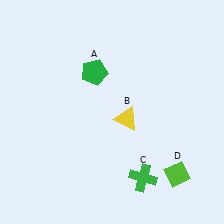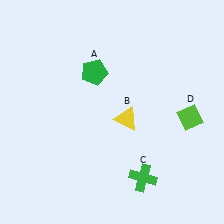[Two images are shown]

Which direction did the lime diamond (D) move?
The lime diamond (D) moved up.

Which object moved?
The lime diamond (D) moved up.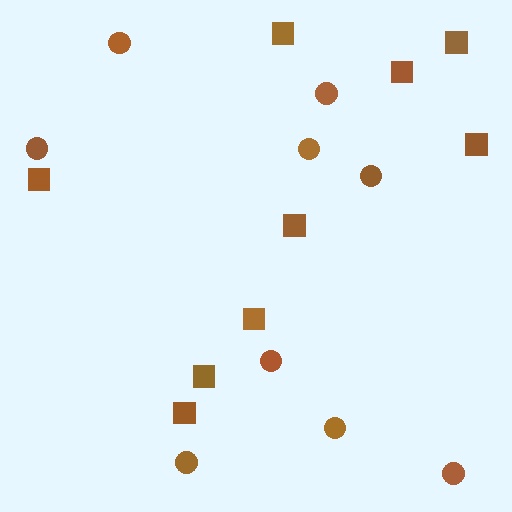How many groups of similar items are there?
There are 2 groups: one group of circles (9) and one group of squares (9).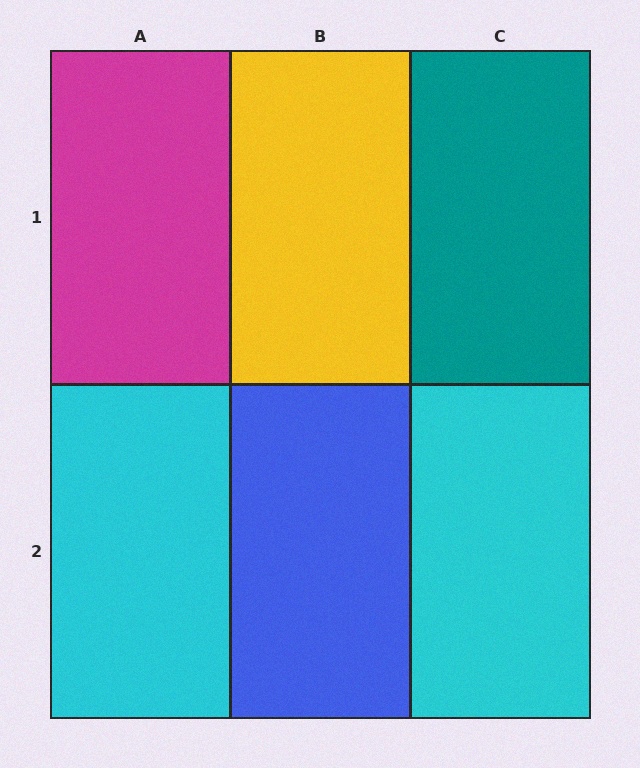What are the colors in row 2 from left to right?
Cyan, blue, cyan.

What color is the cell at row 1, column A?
Magenta.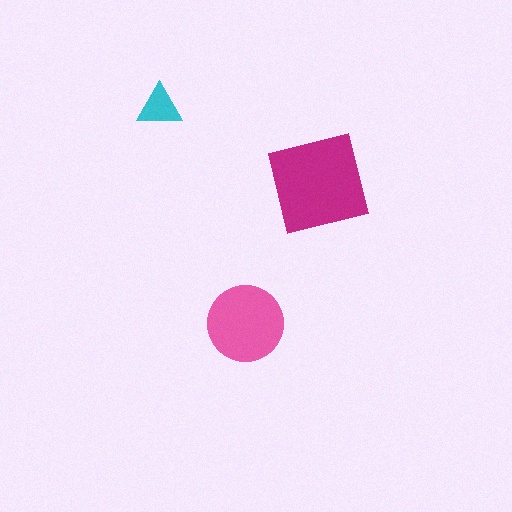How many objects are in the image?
There are 3 objects in the image.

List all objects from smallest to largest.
The cyan triangle, the pink circle, the magenta square.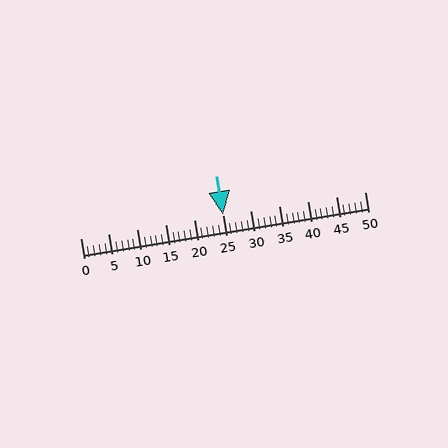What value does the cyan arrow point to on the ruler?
The cyan arrow points to approximately 25.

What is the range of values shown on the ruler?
The ruler shows values from 0 to 50.